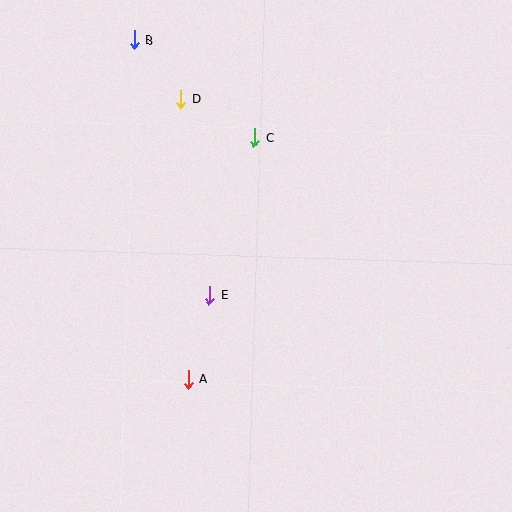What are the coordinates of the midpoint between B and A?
The midpoint between B and A is at (161, 209).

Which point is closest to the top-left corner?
Point B is closest to the top-left corner.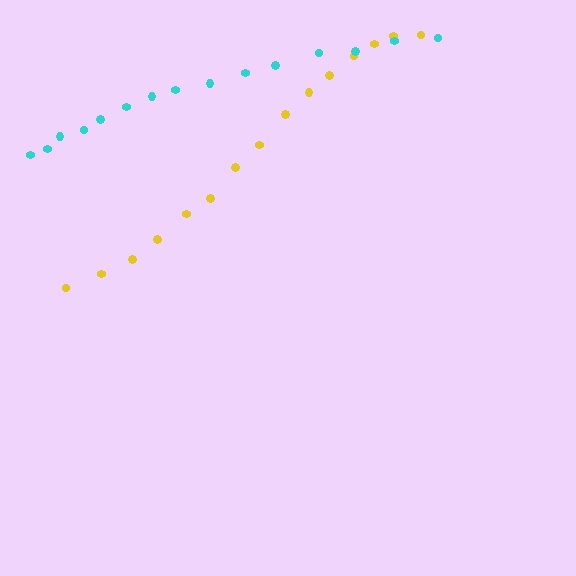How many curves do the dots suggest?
There are 2 distinct paths.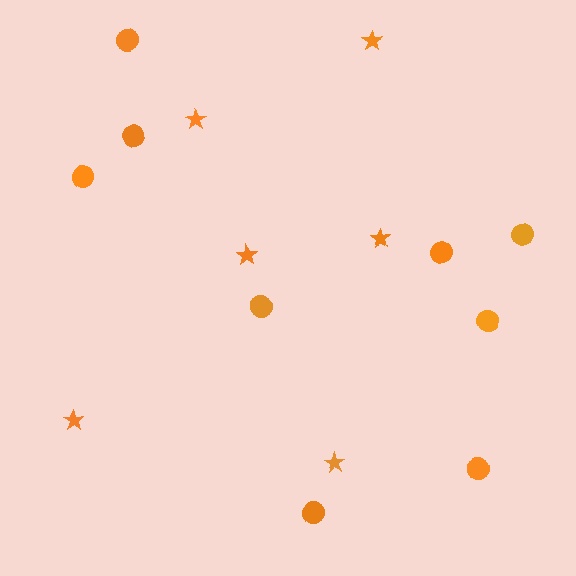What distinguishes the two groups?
There are 2 groups: one group of stars (6) and one group of circles (9).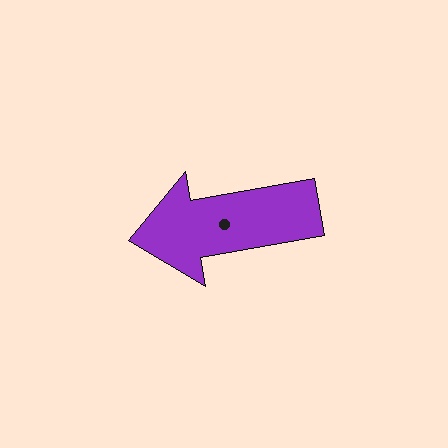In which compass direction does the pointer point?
West.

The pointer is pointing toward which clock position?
Roughly 9 o'clock.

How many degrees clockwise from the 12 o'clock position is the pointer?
Approximately 260 degrees.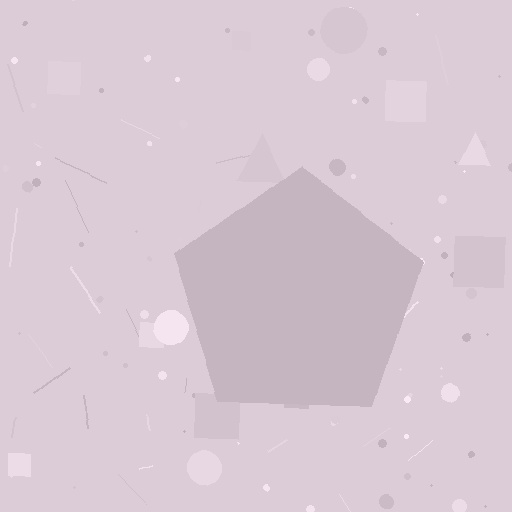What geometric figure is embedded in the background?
A pentagon is embedded in the background.